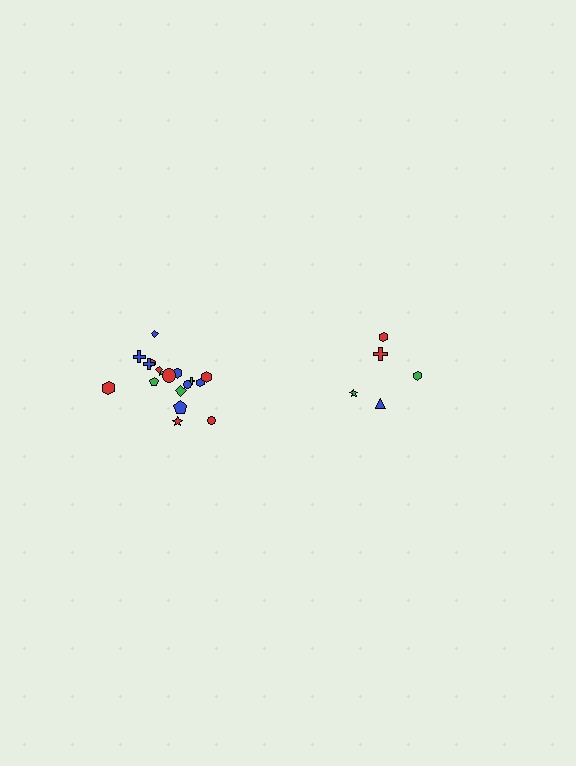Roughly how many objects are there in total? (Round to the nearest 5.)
Roughly 25 objects in total.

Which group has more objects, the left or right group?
The left group.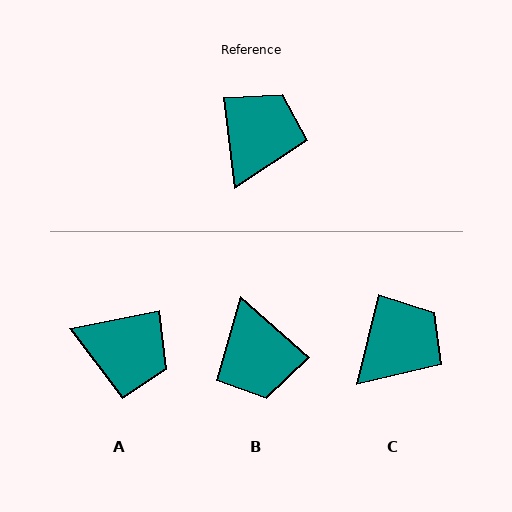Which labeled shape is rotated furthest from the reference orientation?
B, about 138 degrees away.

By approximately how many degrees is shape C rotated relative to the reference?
Approximately 20 degrees clockwise.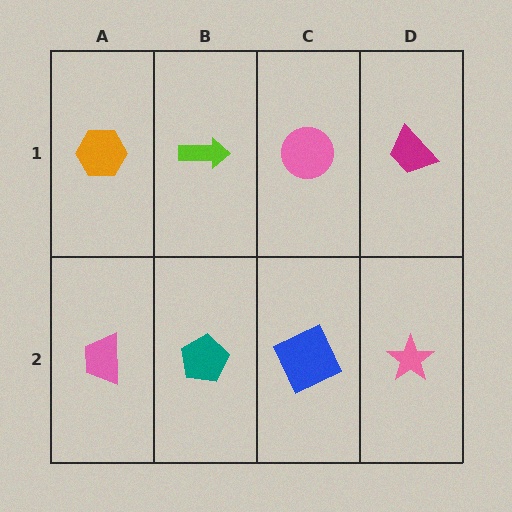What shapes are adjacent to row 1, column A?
A pink trapezoid (row 2, column A), a lime arrow (row 1, column B).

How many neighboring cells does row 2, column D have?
2.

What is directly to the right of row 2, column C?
A pink star.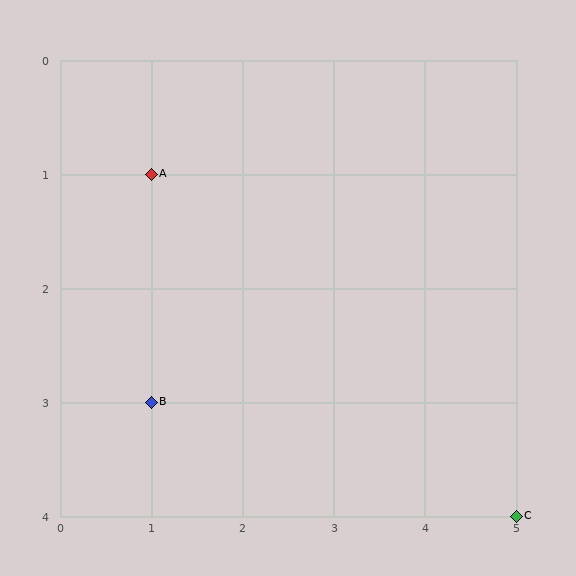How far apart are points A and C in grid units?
Points A and C are 4 columns and 3 rows apart (about 5.0 grid units diagonally).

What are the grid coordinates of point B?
Point B is at grid coordinates (1, 3).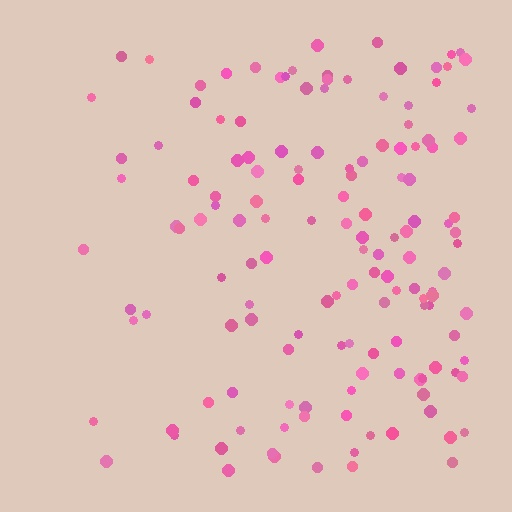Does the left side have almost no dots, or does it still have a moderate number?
Still a moderate number, just noticeably fewer than the right.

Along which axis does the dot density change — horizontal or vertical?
Horizontal.